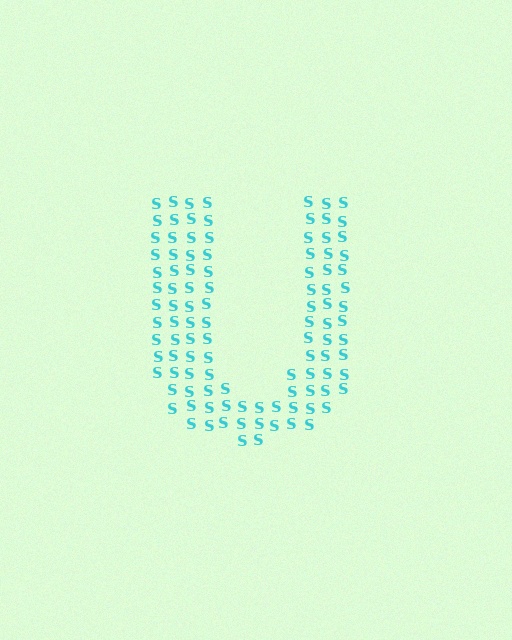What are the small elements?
The small elements are letter S's.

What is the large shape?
The large shape is the letter U.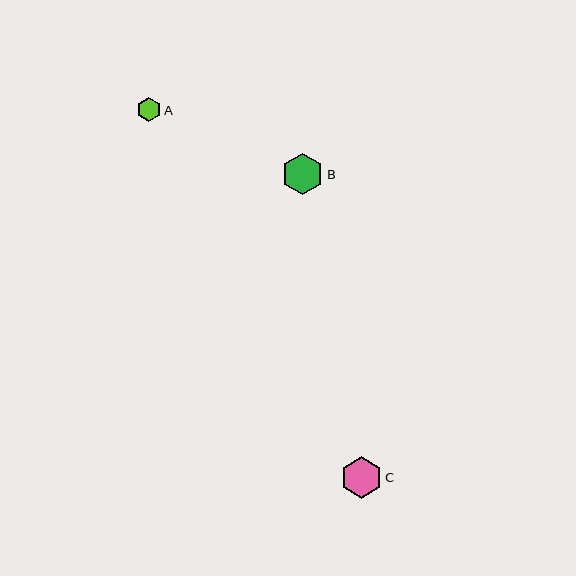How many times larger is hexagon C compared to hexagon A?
Hexagon C is approximately 1.7 times the size of hexagon A.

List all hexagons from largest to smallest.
From largest to smallest: B, C, A.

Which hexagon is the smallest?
Hexagon A is the smallest with a size of approximately 24 pixels.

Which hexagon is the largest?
Hexagon B is the largest with a size of approximately 41 pixels.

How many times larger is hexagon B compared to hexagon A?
Hexagon B is approximately 1.7 times the size of hexagon A.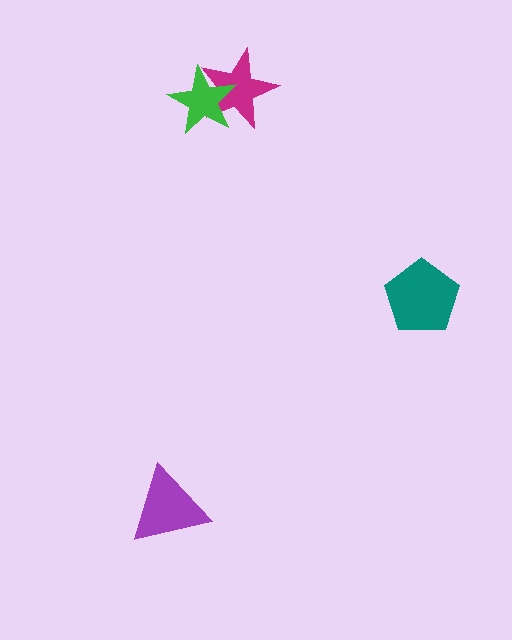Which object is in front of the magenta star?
The green star is in front of the magenta star.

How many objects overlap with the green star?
1 object overlaps with the green star.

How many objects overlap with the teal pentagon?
0 objects overlap with the teal pentagon.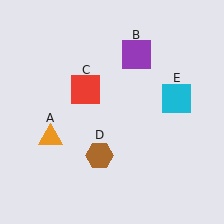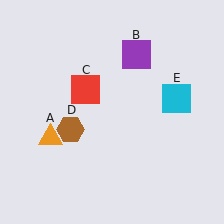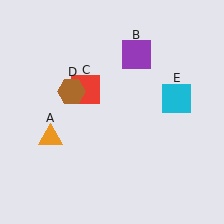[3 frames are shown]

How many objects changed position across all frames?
1 object changed position: brown hexagon (object D).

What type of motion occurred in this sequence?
The brown hexagon (object D) rotated clockwise around the center of the scene.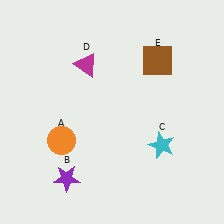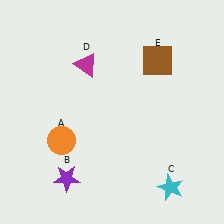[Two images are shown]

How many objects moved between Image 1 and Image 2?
1 object moved between the two images.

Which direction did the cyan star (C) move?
The cyan star (C) moved down.